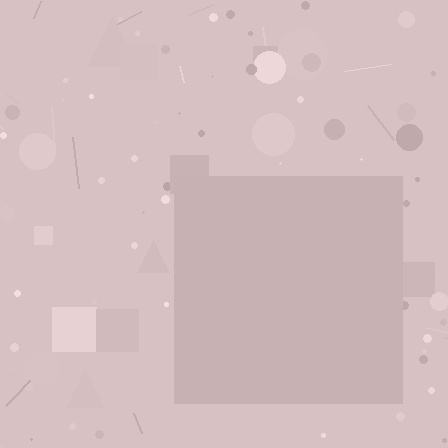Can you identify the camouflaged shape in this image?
The camouflaged shape is a square.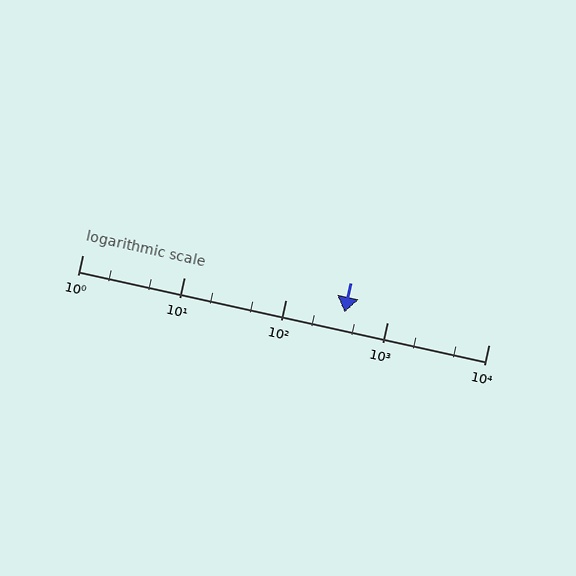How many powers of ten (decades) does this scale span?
The scale spans 4 decades, from 1 to 10000.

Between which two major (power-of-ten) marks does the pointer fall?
The pointer is between 100 and 1000.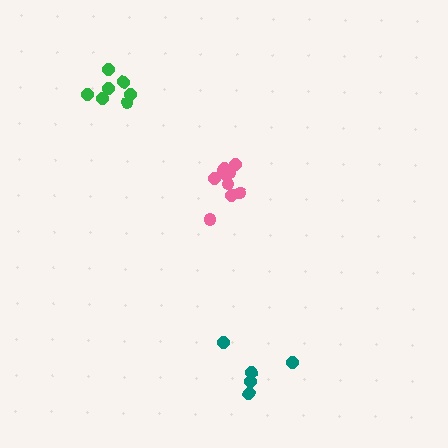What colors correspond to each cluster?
The clusters are colored: teal, pink, green.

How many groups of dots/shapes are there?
There are 3 groups.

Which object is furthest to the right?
The teal cluster is rightmost.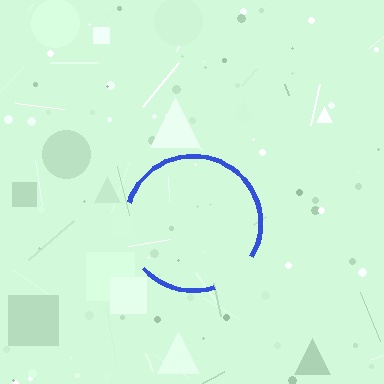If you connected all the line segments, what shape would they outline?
They would outline a circle.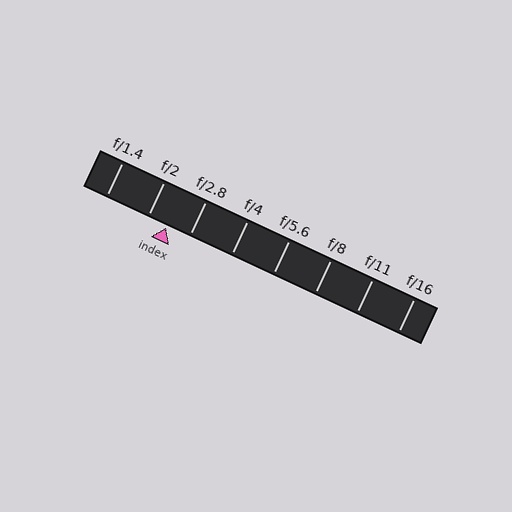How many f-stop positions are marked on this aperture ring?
There are 8 f-stop positions marked.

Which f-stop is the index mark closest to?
The index mark is closest to f/2.